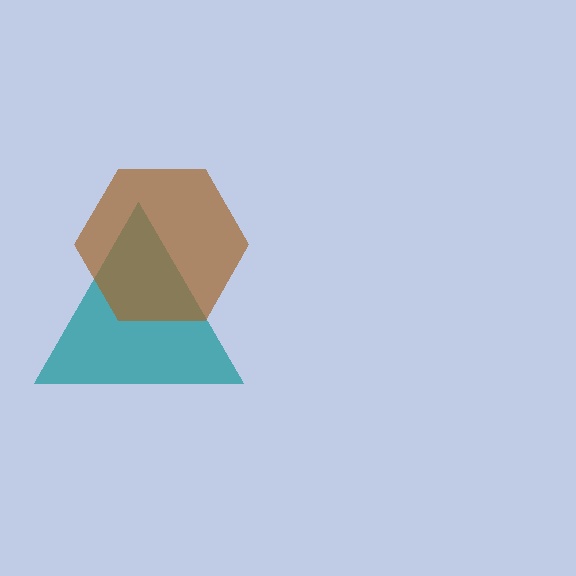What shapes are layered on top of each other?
The layered shapes are: a teal triangle, a brown hexagon.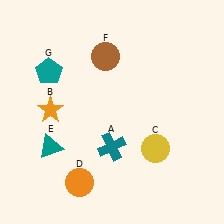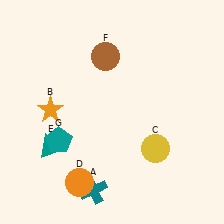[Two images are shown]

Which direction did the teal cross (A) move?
The teal cross (A) moved down.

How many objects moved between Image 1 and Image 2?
2 objects moved between the two images.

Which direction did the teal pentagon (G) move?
The teal pentagon (G) moved down.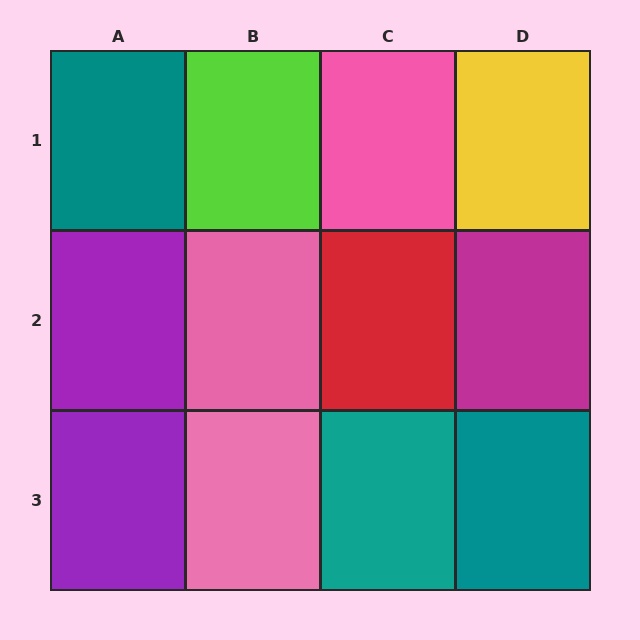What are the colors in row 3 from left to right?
Purple, pink, teal, teal.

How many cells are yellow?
1 cell is yellow.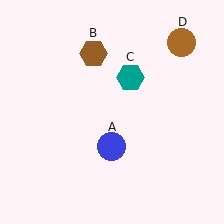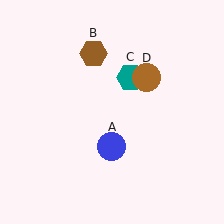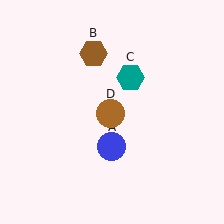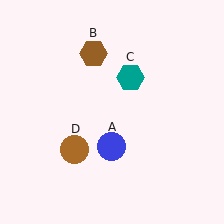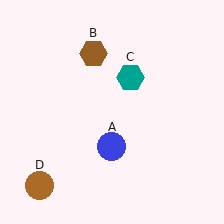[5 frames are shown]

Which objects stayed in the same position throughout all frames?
Blue circle (object A) and brown hexagon (object B) and teal hexagon (object C) remained stationary.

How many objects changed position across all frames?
1 object changed position: brown circle (object D).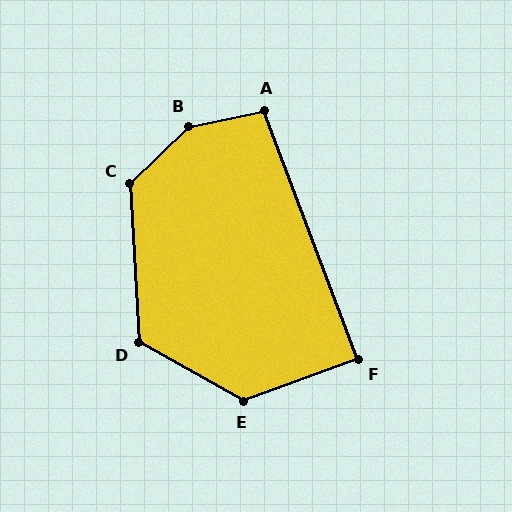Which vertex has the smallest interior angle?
F, at approximately 89 degrees.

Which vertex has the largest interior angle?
B, at approximately 148 degrees.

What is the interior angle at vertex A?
Approximately 99 degrees (obtuse).